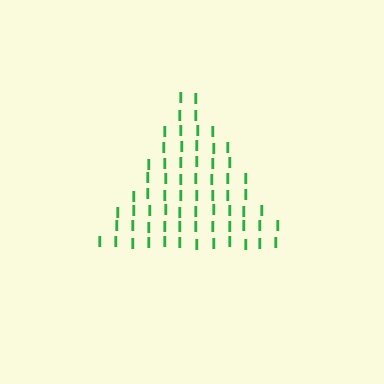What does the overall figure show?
The overall figure shows a triangle.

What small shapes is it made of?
It is made of small letter I's.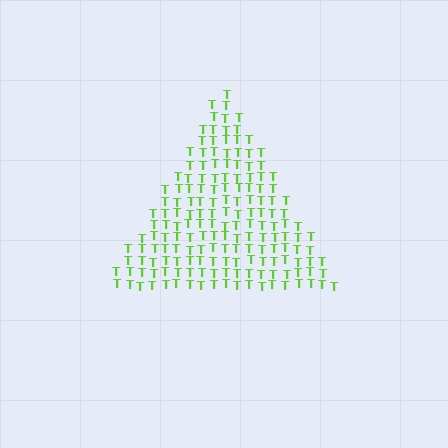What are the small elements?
The small elements are letter T's.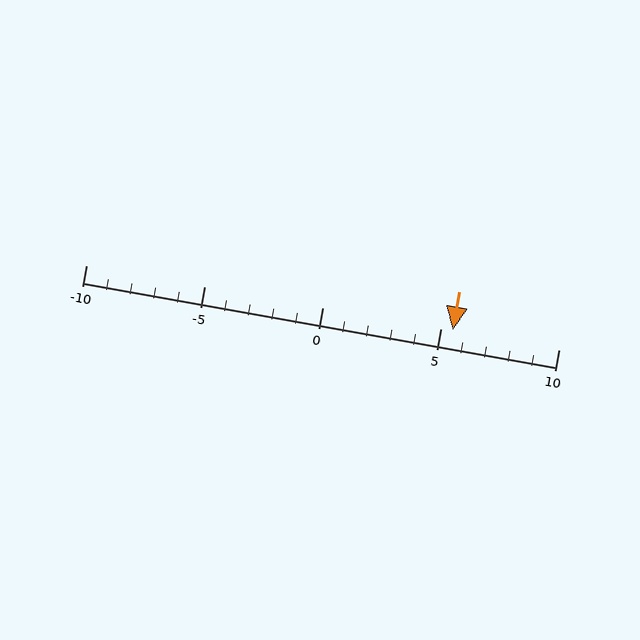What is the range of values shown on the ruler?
The ruler shows values from -10 to 10.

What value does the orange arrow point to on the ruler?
The orange arrow points to approximately 6.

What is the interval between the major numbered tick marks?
The major tick marks are spaced 5 units apart.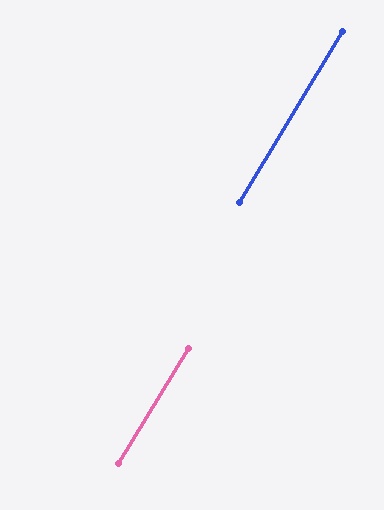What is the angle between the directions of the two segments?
Approximately 0 degrees.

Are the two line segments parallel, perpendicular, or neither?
Parallel — their directions differ by only 0.2°.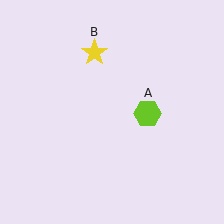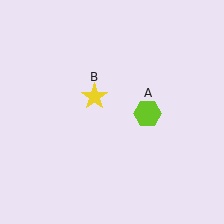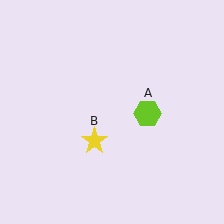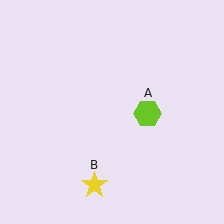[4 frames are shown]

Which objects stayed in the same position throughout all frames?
Lime hexagon (object A) remained stationary.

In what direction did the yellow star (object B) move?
The yellow star (object B) moved down.